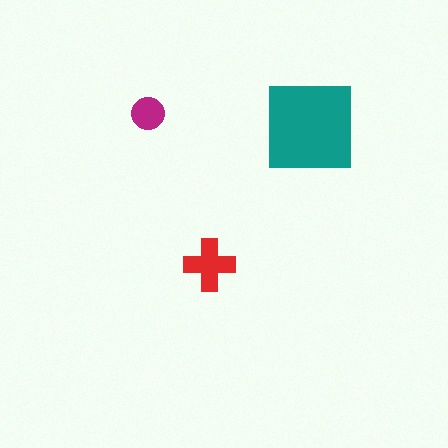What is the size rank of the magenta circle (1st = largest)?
3rd.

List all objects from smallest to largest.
The magenta circle, the red cross, the teal square.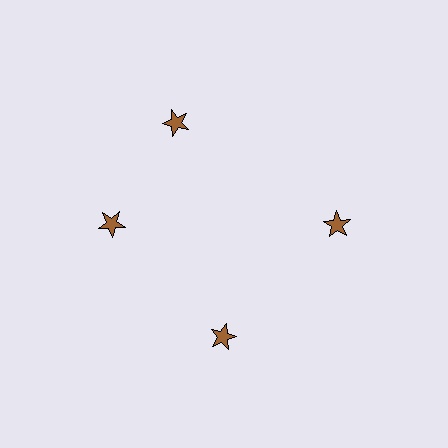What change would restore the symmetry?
The symmetry would be restored by rotating it back into even spacing with its neighbors so that all 4 stars sit at equal angles and equal distance from the center.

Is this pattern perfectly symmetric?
No. The 4 brown stars are arranged in a ring, but one element near the 12 o'clock position is rotated out of alignment along the ring, breaking the 4-fold rotational symmetry.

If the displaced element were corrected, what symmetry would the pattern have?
It would have 4-fold rotational symmetry — the pattern would map onto itself every 90 degrees.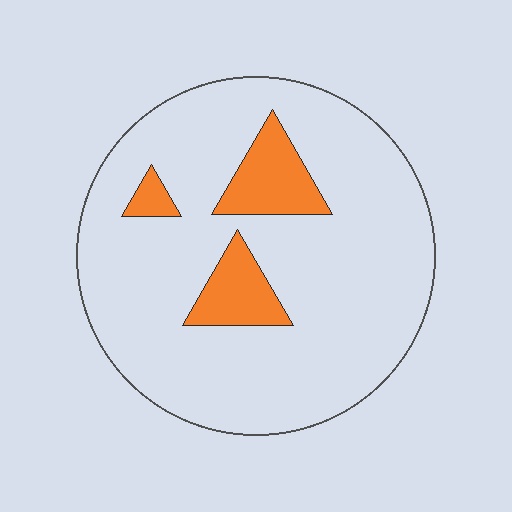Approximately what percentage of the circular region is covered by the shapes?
Approximately 15%.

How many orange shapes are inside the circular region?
3.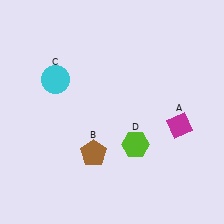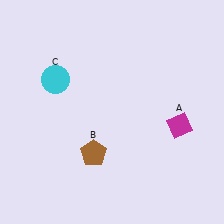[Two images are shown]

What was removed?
The lime hexagon (D) was removed in Image 2.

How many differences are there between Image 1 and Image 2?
There is 1 difference between the two images.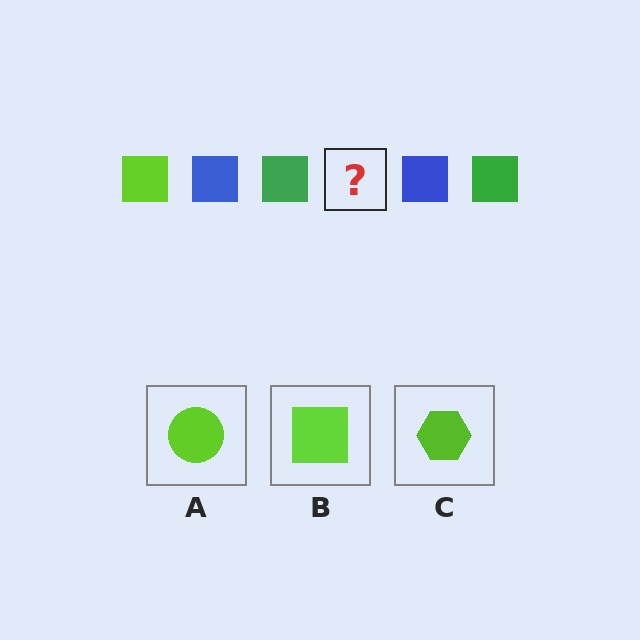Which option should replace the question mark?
Option B.